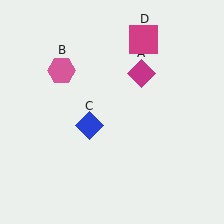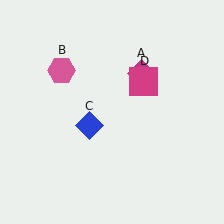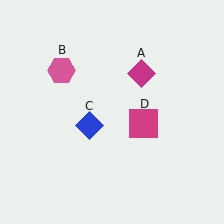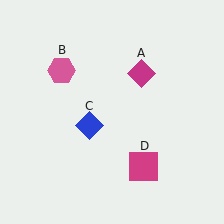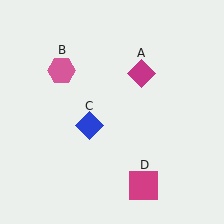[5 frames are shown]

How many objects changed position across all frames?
1 object changed position: magenta square (object D).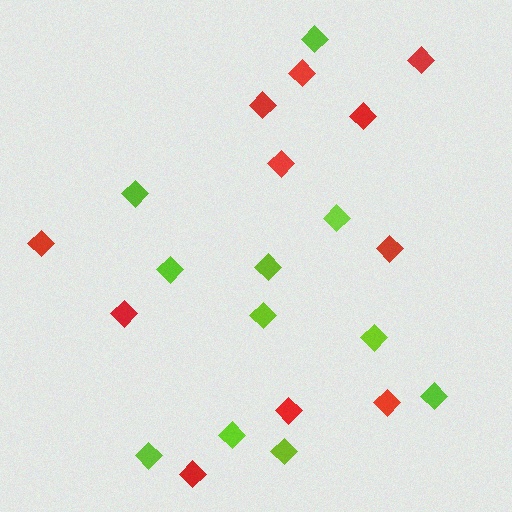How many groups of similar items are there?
There are 2 groups: one group of lime diamonds (11) and one group of red diamonds (11).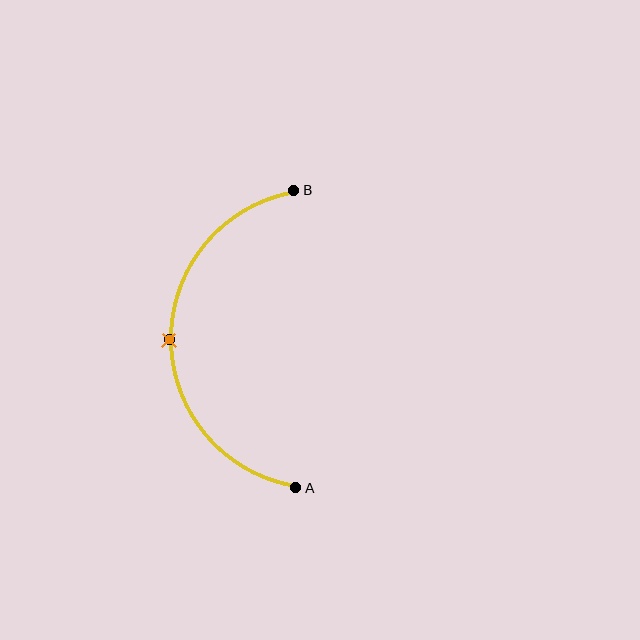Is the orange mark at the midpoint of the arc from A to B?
Yes. The orange mark lies on the arc at equal arc-length from both A and B — it is the arc midpoint.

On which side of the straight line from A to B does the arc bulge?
The arc bulges to the left of the straight line connecting A and B.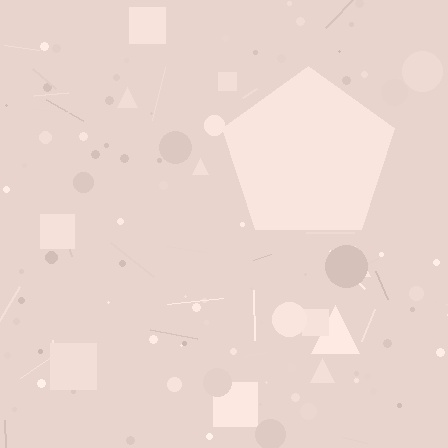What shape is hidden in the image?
A pentagon is hidden in the image.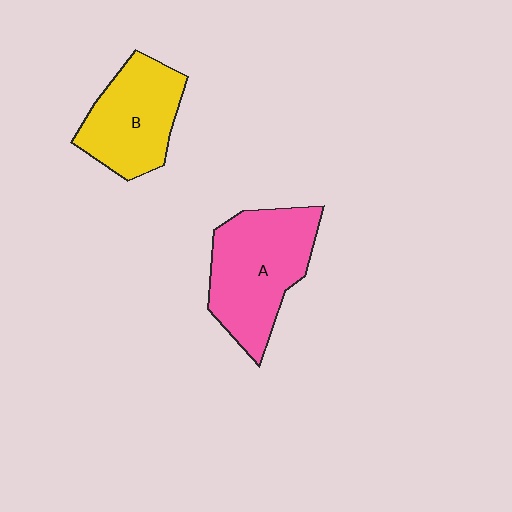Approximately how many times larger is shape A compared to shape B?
Approximately 1.3 times.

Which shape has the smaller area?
Shape B (yellow).